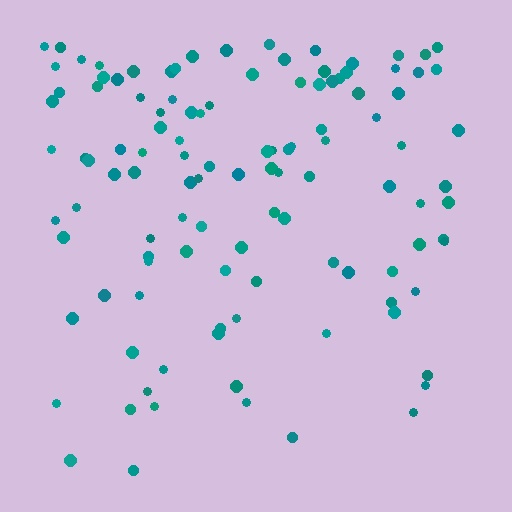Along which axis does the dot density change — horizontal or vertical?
Vertical.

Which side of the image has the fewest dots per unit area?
The bottom.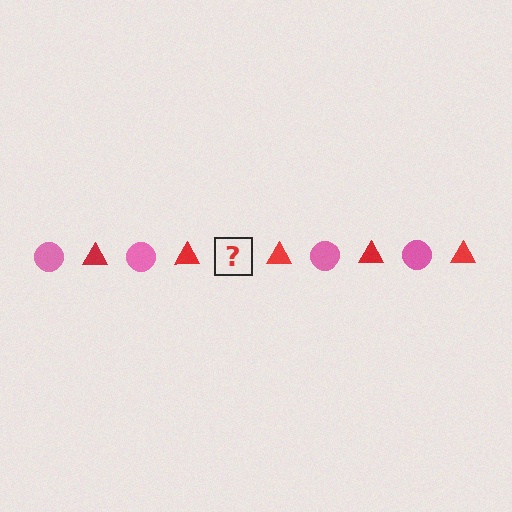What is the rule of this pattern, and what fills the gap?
The rule is that the pattern alternates between pink circle and red triangle. The gap should be filled with a pink circle.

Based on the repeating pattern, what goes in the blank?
The blank should be a pink circle.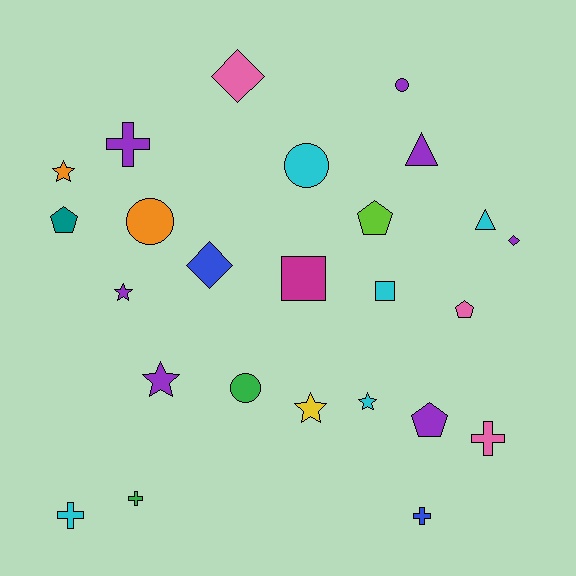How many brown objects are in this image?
There are no brown objects.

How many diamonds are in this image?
There are 3 diamonds.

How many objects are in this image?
There are 25 objects.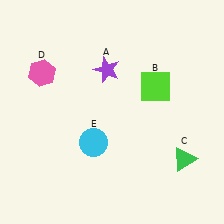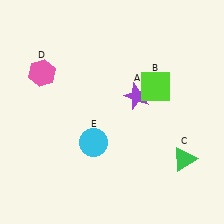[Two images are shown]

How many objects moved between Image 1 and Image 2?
1 object moved between the two images.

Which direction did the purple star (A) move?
The purple star (A) moved right.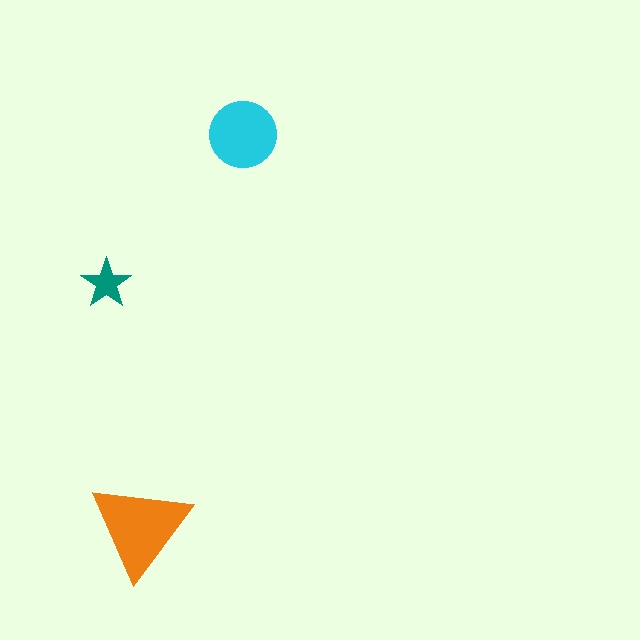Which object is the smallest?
The teal star.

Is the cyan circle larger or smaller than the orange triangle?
Smaller.